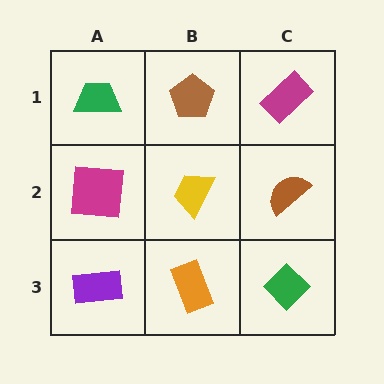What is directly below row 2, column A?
A purple rectangle.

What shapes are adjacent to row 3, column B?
A yellow trapezoid (row 2, column B), a purple rectangle (row 3, column A), a green diamond (row 3, column C).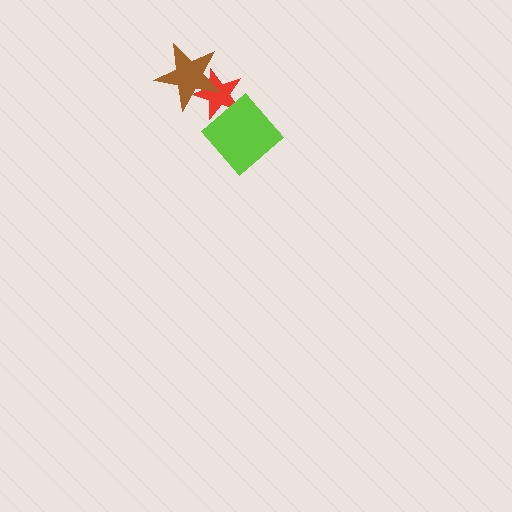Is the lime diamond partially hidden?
No, no other shape covers it.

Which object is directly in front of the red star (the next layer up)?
The lime diamond is directly in front of the red star.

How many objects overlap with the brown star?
1 object overlaps with the brown star.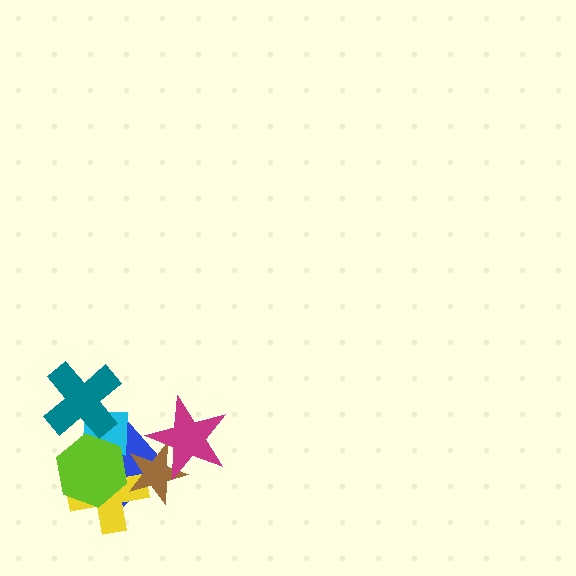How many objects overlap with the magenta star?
1 object overlaps with the magenta star.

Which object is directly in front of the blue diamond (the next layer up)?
The yellow cross is directly in front of the blue diamond.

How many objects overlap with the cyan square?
4 objects overlap with the cyan square.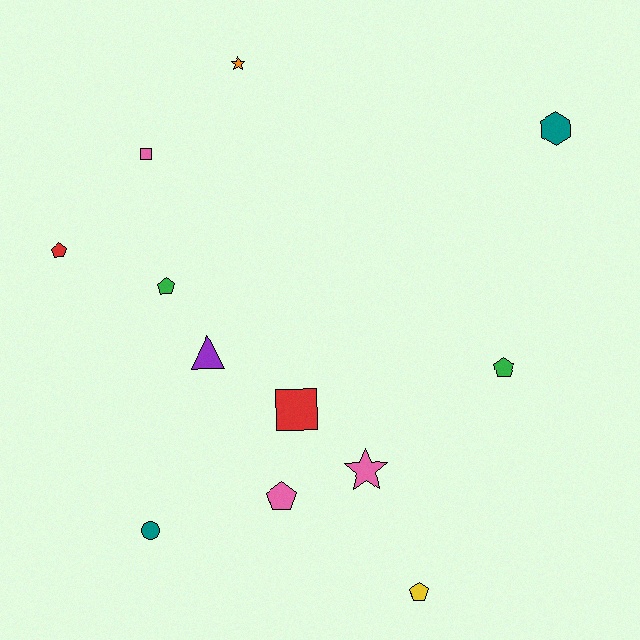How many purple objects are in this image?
There is 1 purple object.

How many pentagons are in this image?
There are 5 pentagons.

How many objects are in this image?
There are 12 objects.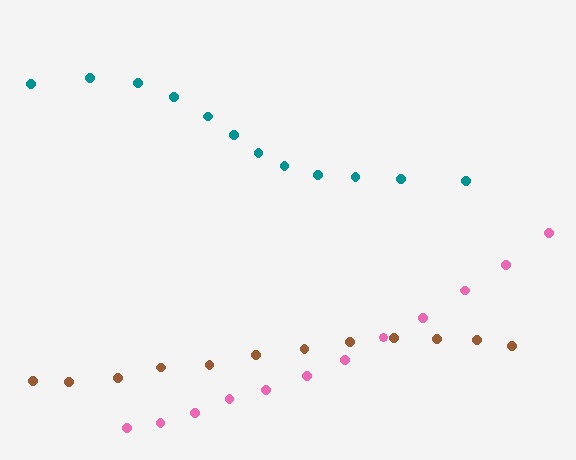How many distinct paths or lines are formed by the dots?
There are 3 distinct paths.